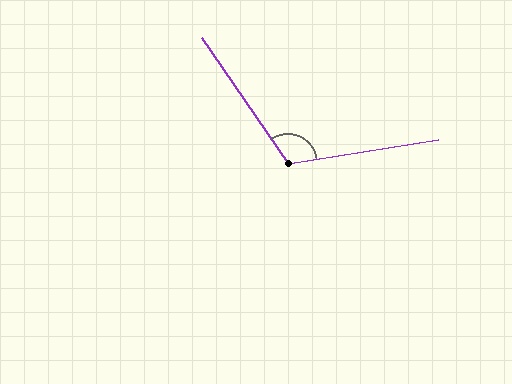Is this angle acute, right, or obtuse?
It is obtuse.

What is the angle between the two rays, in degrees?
Approximately 116 degrees.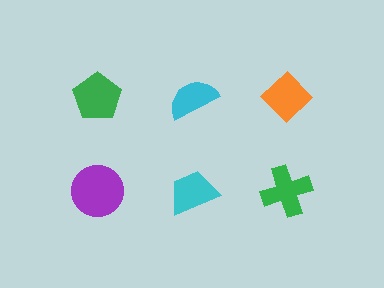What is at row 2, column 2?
A cyan trapezoid.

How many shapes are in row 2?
3 shapes.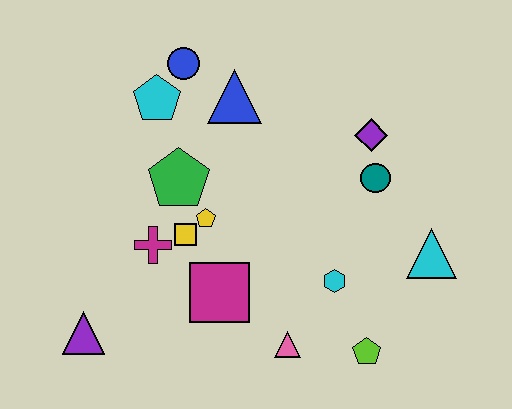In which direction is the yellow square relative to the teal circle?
The yellow square is to the left of the teal circle.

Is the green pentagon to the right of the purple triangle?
Yes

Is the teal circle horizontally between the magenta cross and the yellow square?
No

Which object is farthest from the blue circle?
The lime pentagon is farthest from the blue circle.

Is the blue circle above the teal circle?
Yes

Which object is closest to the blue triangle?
The blue circle is closest to the blue triangle.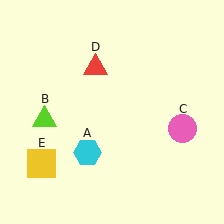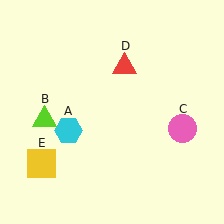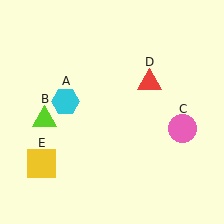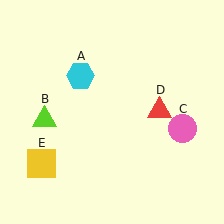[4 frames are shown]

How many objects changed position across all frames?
2 objects changed position: cyan hexagon (object A), red triangle (object D).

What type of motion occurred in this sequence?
The cyan hexagon (object A), red triangle (object D) rotated clockwise around the center of the scene.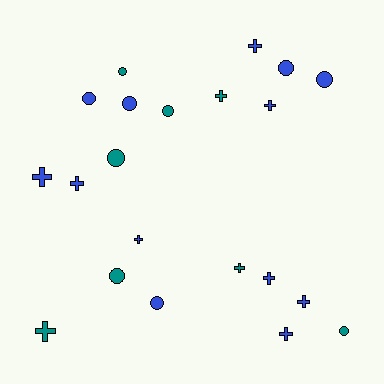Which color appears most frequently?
Blue, with 13 objects.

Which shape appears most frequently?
Cross, with 11 objects.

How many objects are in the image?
There are 21 objects.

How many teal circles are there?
There are 5 teal circles.